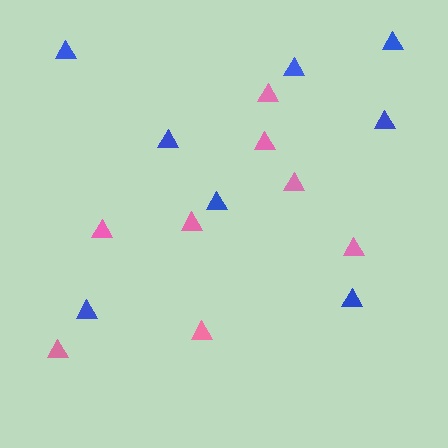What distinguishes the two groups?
There are 2 groups: one group of blue triangles (8) and one group of pink triangles (8).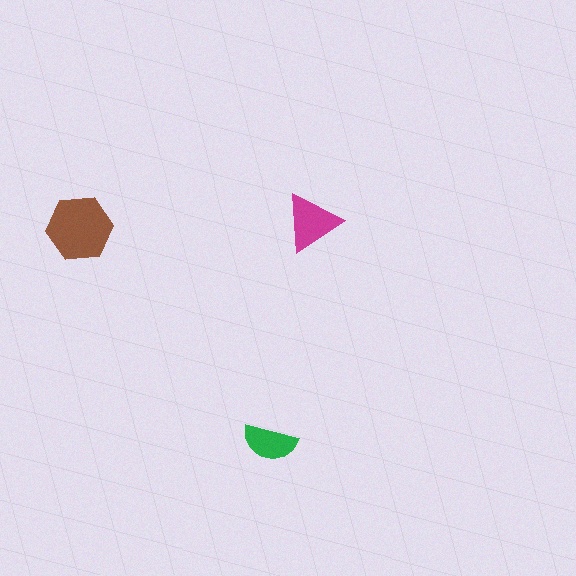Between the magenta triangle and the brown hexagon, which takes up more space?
The brown hexagon.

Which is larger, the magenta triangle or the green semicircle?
The magenta triangle.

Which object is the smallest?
The green semicircle.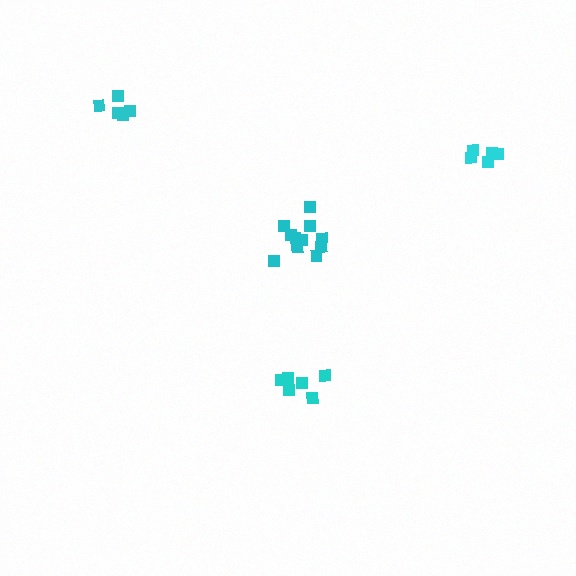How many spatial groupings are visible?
There are 4 spatial groupings.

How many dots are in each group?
Group 1: 5 dots, Group 2: 11 dots, Group 3: 5 dots, Group 4: 6 dots (27 total).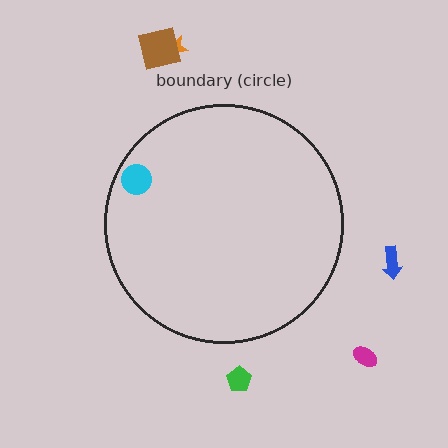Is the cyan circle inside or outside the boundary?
Inside.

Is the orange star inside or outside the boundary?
Outside.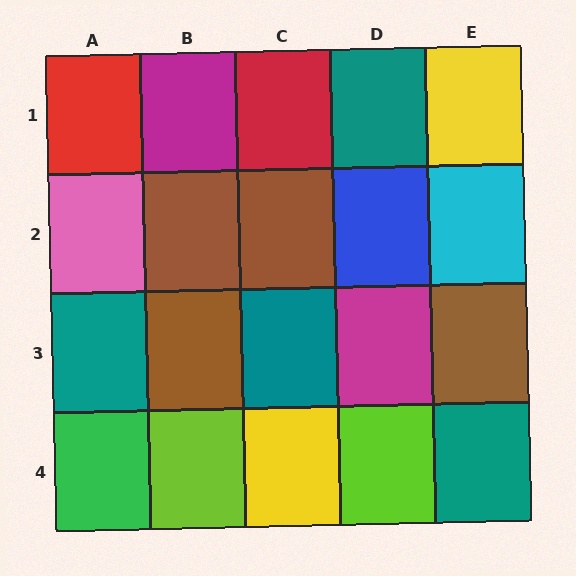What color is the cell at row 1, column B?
Magenta.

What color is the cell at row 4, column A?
Green.